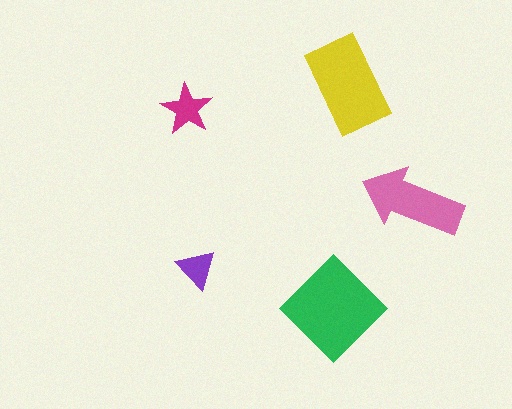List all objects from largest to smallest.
The green diamond, the yellow rectangle, the pink arrow, the magenta star, the purple triangle.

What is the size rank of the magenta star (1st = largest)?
4th.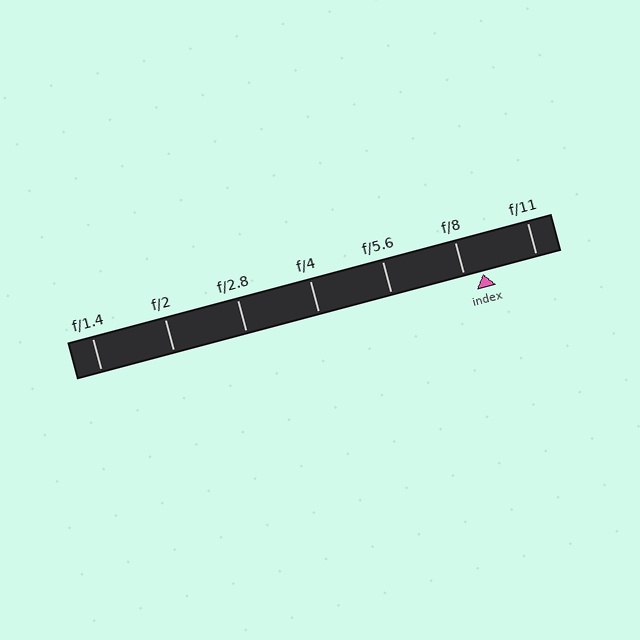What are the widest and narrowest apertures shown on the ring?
The widest aperture shown is f/1.4 and the narrowest is f/11.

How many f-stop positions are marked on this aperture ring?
There are 7 f-stop positions marked.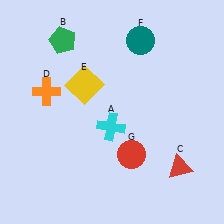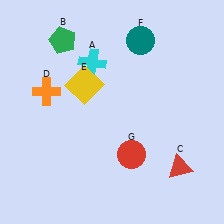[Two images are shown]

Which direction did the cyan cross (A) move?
The cyan cross (A) moved up.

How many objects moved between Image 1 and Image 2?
1 object moved between the two images.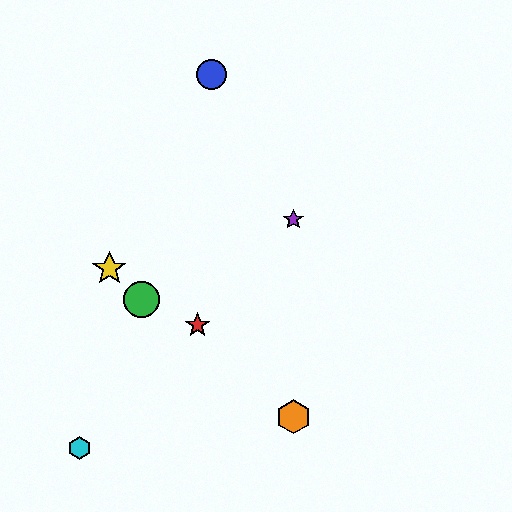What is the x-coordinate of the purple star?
The purple star is at x≈293.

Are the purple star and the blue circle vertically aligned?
No, the purple star is at x≈293 and the blue circle is at x≈212.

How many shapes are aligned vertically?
2 shapes (the purple star, the orange hexagon) are aligned vertically.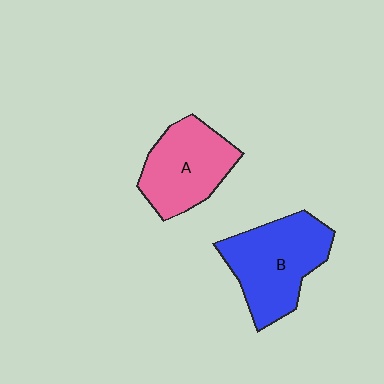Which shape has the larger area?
Shape B (blue).